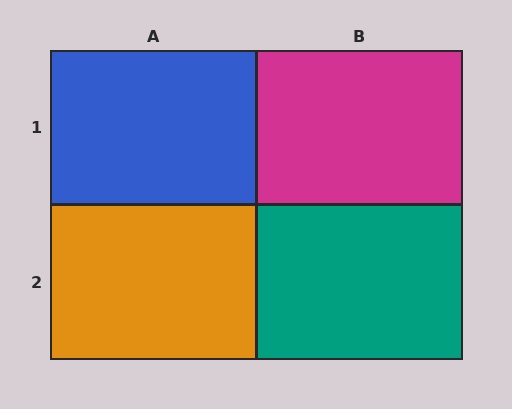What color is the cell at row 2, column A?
Orange.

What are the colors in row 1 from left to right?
Blue, magenta.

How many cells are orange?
1 cell is orange.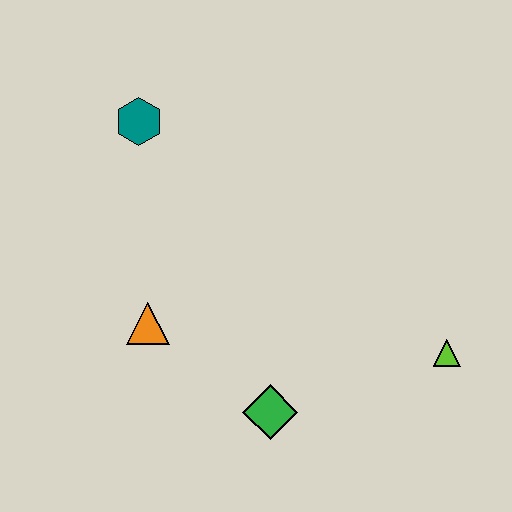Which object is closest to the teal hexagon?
The orange triangle is closest to the teal hexagon.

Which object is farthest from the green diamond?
The teal hexagon is farthest from the green diamond.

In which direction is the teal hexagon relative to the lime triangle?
The teal hexagon is to the left of the lime triangle.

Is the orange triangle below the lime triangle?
No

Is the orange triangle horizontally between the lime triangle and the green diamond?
No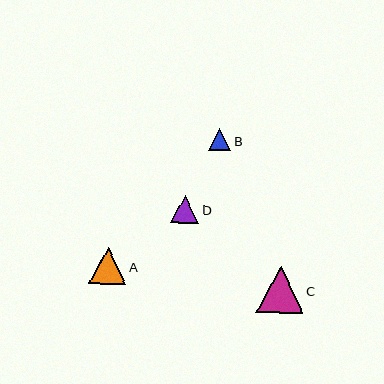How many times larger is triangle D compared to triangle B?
Triangle D is approximately 1.3 times the size of triangle B.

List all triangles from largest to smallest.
From largest to smallest: C, A, D, B.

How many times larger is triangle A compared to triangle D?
Triangle A is approximately 1.3 times the size of triangle D.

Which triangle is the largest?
Triangle C is the largest with a size of approximately 47 pixels.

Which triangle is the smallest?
Triangle B is the smallest with a size of approximately 22 pixels.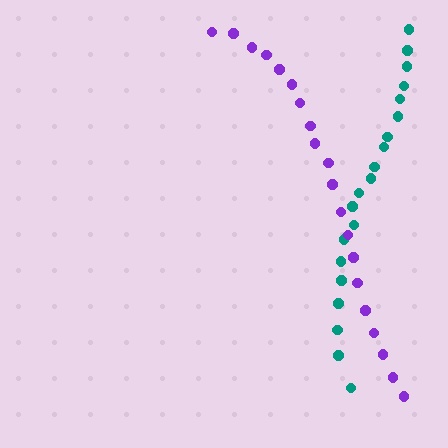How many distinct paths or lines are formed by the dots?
There are 2 distinct paths.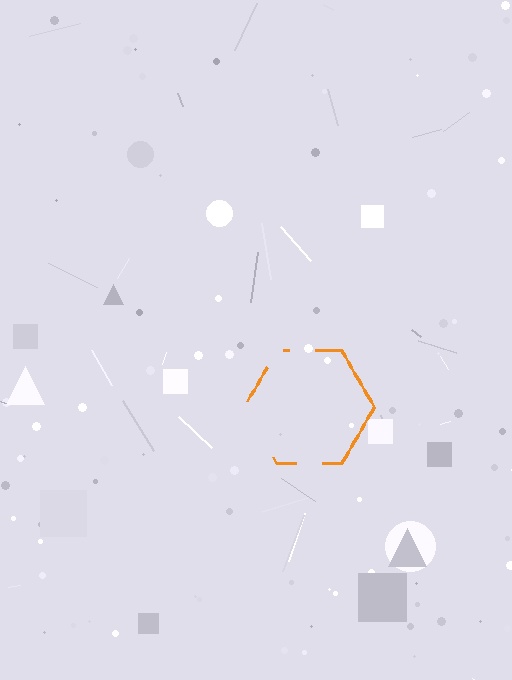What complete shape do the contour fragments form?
The contour fragments form a hexagon.